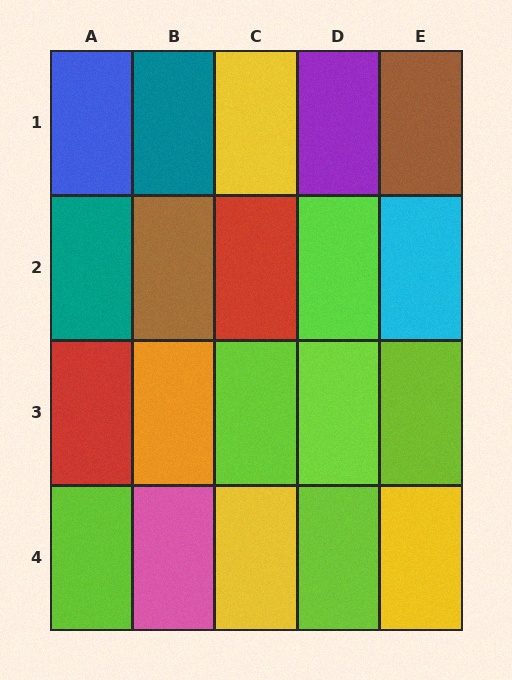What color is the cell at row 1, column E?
Brown.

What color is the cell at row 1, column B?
Teal.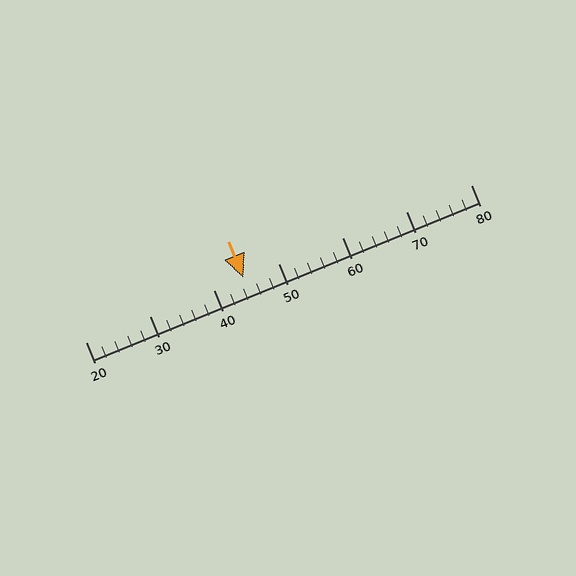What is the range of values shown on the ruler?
The ruler shows values from 20 to 80.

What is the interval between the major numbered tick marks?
The major tick marks are spaced 10 units apart.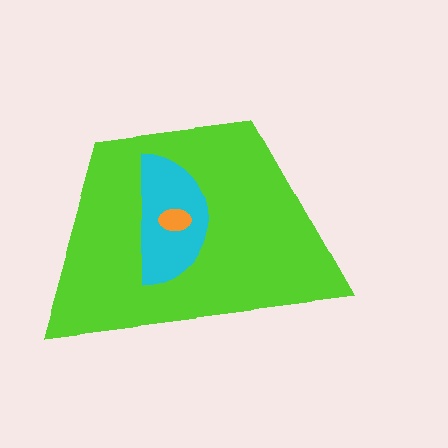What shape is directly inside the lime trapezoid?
The cyan semicircle.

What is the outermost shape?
The lime trapezoid.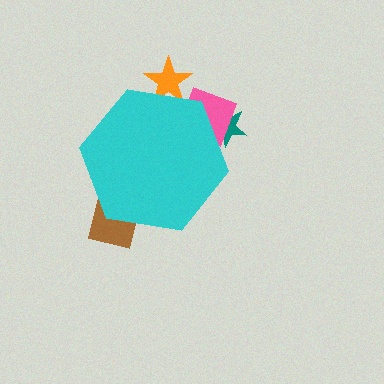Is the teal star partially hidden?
Yes, the teal star is partially hidden behind the cyan hexagon.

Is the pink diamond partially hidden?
Yes, the pink diamond is partially hidden behind the cyan hexagon.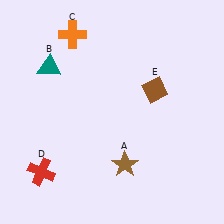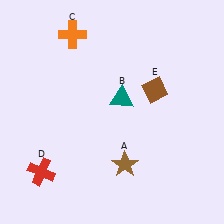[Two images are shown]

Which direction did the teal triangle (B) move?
The teal triangle (B) moved right.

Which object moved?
The teal triangle (B) moved right.